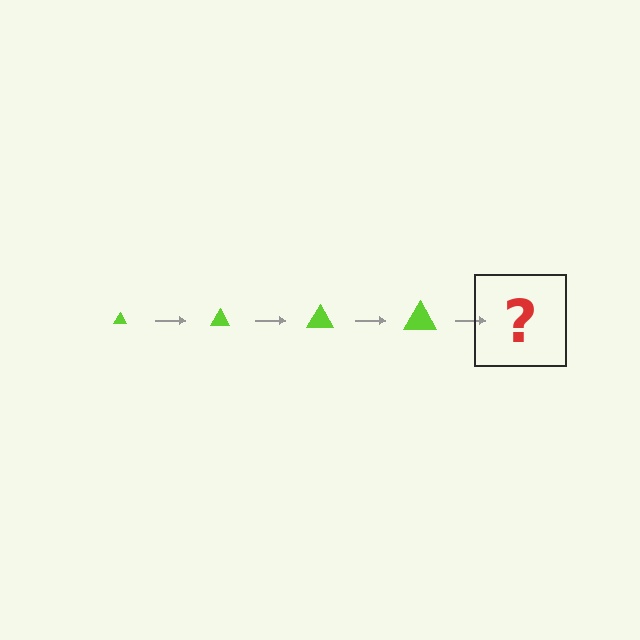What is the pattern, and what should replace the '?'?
The pattern is that the triangle gets progressively larger each step. The '?' should be a lime triangle, larger than the previous one.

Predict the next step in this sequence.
The next step is a lime triangle, larger than the previous one.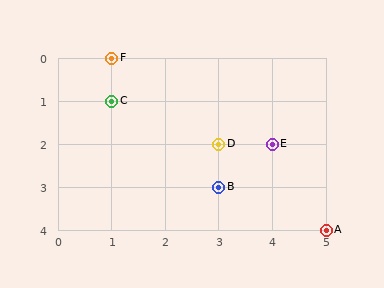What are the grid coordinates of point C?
Point C is at grid coordinates (1, 1).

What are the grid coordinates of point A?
Point A is at grid coordinates (5, 4).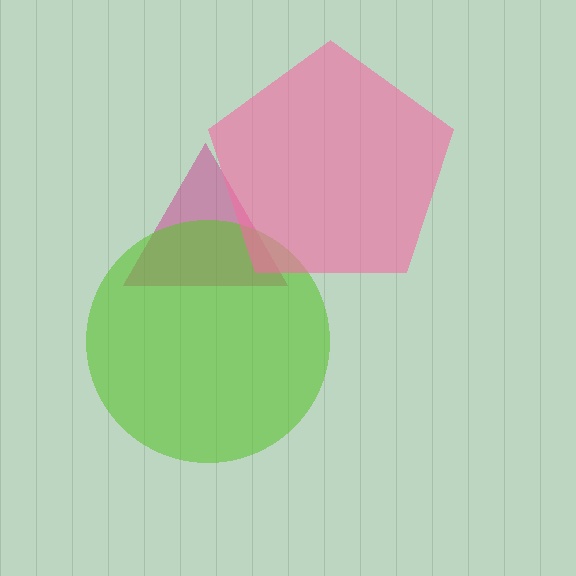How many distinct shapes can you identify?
There are 3 distinct shapes: a magenta triangle, a lime circle, a pink pentagon.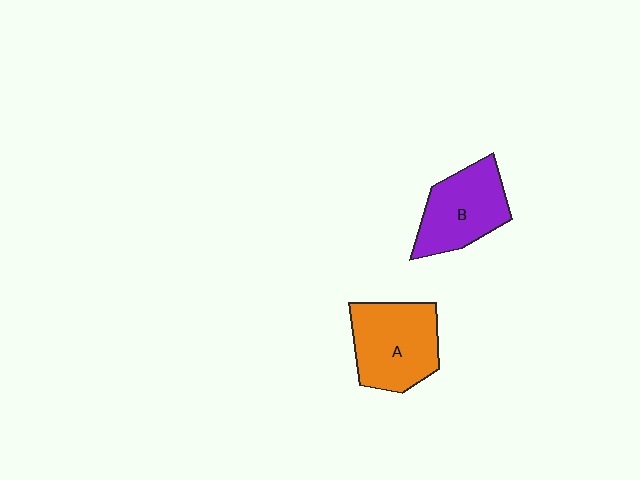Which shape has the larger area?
Shape A (orange).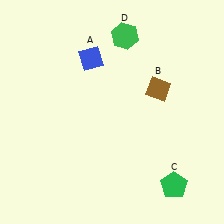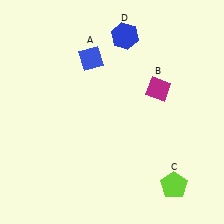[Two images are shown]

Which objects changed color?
B changed from brown to magenta. C changed from green to lime. D changed from green to blue.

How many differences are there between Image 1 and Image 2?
There are 3 differences between the two images.